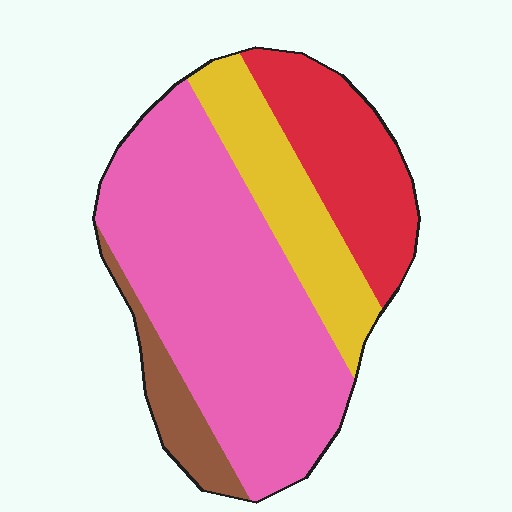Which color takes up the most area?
Pink, at roughly 55%.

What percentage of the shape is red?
Red covers 20% of the shape.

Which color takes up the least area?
Brown, at roughly 10%.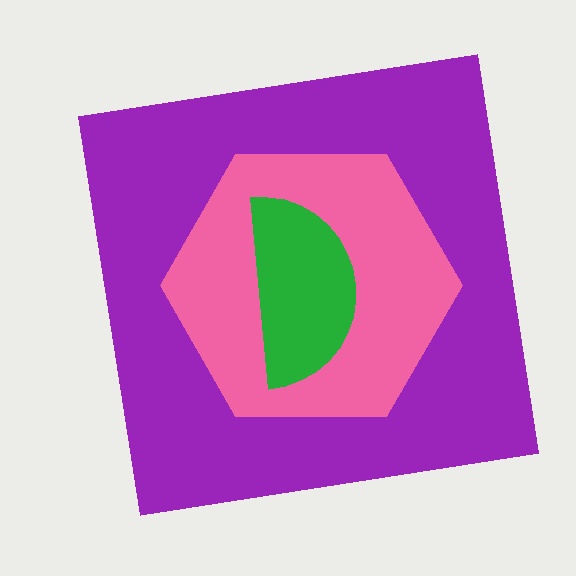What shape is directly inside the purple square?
The pink hexagon.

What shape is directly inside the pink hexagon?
The green semicircle.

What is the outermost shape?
The purple square.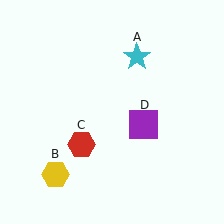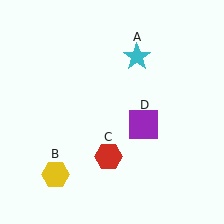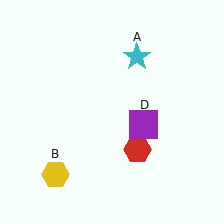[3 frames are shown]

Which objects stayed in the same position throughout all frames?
Cyan star (object A) and yellow hexagon (object B) and purple square (object D) remained stationary.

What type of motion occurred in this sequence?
The red hexagon (object C) rotated counterclockwise around the center of the scene.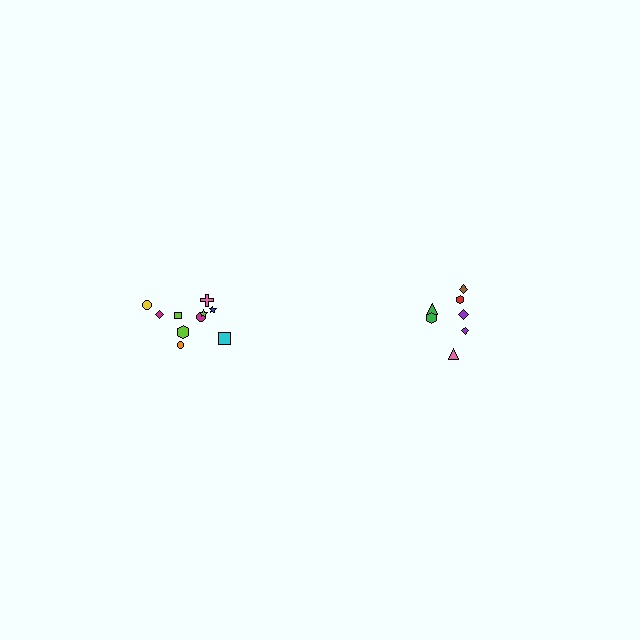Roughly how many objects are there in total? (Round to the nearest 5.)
Roughly 15 objects in total.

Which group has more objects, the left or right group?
The left group.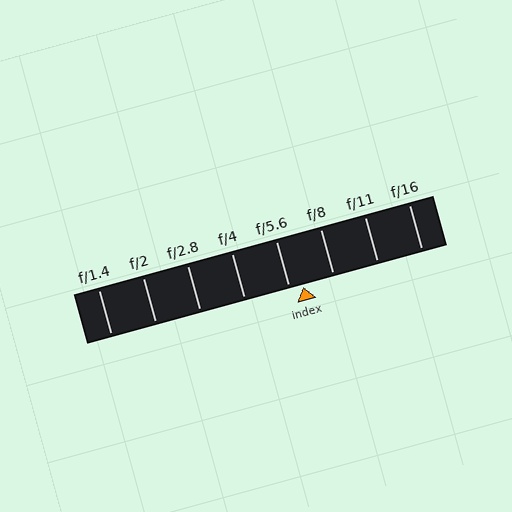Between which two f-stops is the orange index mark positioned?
The index mark is between f/5.6 and f/8.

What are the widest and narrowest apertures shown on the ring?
The widest aperture shown is f/1.4 and the narrowest is f/16.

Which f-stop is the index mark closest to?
The index mark is closest to f/5.6.